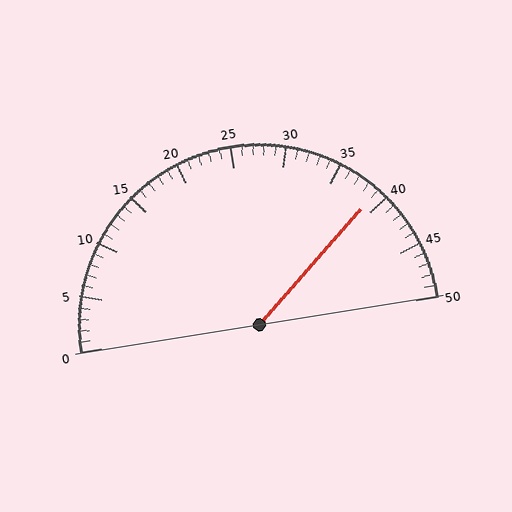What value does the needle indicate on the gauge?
The needle indicates approximately 39.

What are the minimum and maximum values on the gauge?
The gauge ranges from 0 to 50.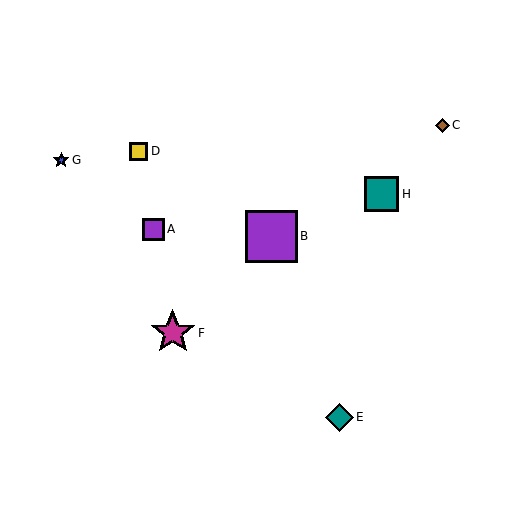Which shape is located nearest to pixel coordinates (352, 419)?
The teal diamond (labeled E) at (339, 417) is nearest to that location.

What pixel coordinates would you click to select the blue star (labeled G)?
Click at (61, 160) to select the blue star G.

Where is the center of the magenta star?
The center of the magenta star is at (173, 333).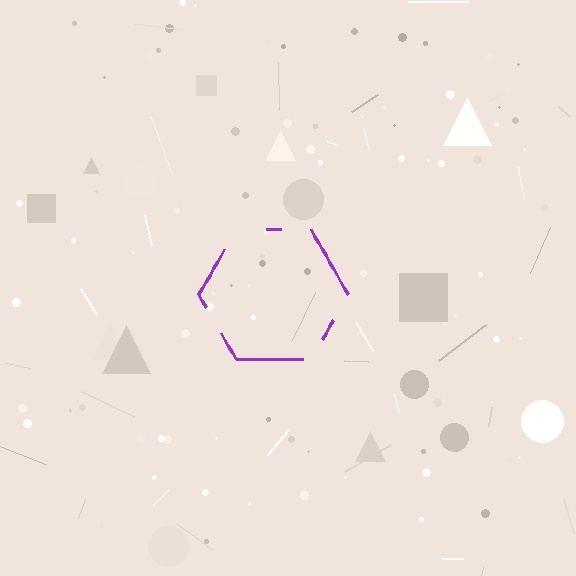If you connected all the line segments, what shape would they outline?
They would outline a hexagon.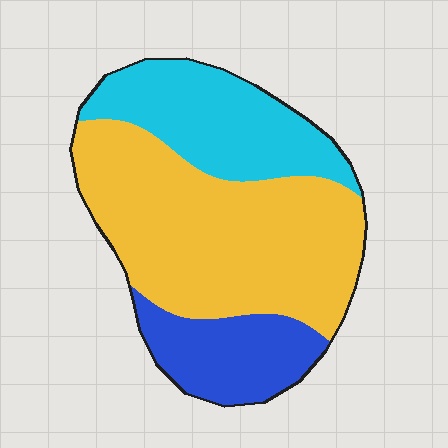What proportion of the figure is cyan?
Cyan takes up about one quarter (1/4) of the figure.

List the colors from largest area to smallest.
From largest to smallest: yellow, cyan, blue.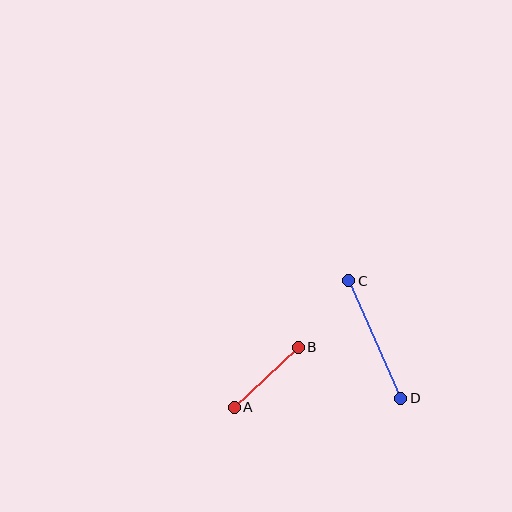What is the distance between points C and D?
The distance is approximately 128 pixels.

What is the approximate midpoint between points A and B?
The midpoint is at approximately (266, 377) pixels.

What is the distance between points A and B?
The distance is approximately 87 pixels.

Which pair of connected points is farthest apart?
Points C and D are farthest apart.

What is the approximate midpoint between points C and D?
The midpoint is at approximately (375, 339) pixels.